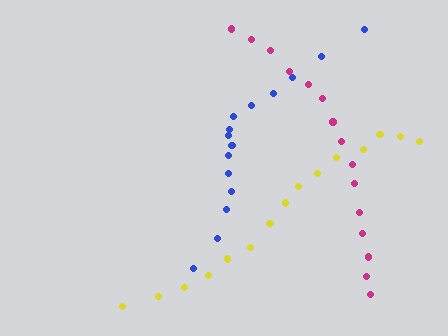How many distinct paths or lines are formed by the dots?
There are 3 distinct paths.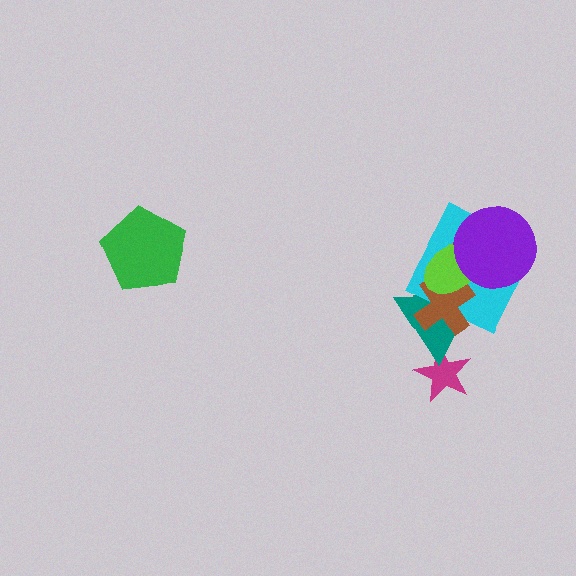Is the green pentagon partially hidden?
No, no other shape covers it.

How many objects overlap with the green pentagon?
0 objects overlap with the green pentagon.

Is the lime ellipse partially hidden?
Yes, it is partially covered by another shape.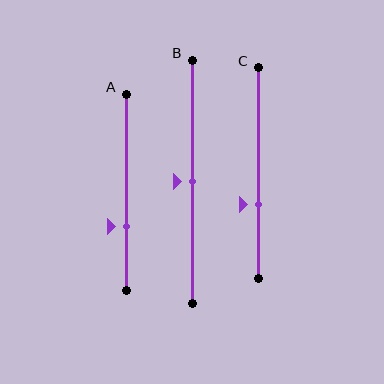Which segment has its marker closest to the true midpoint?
Segment B has its marker closest to the true midpoint.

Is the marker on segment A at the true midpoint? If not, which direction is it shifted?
No, the marker on segment A is shifted downward by about 17% of the segment length.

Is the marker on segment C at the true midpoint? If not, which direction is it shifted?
No, the marker on segment C is shifted downward by about 15% of the segment length.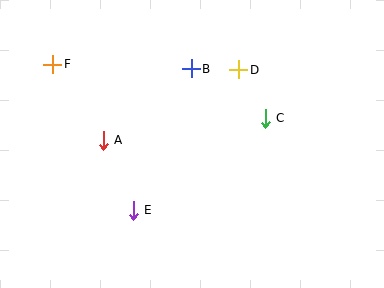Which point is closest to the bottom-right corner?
Point C is closest to the bottom-right corner.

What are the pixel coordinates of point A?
Point A is at (103, 140).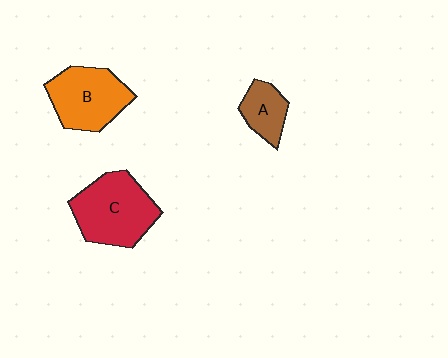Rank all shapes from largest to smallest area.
From largest to smallest: C (red), B (orange), A (brown).